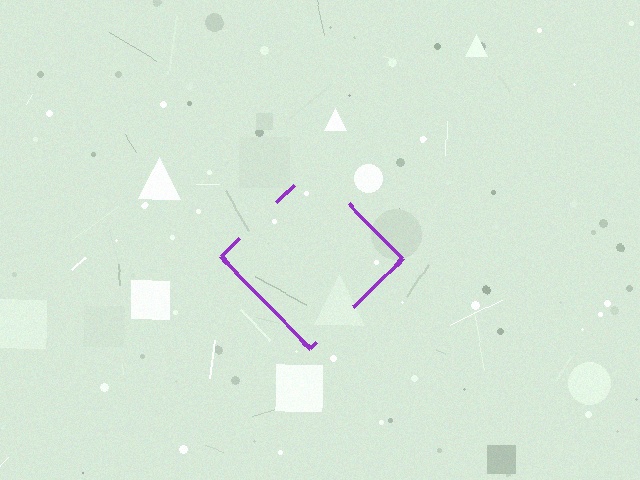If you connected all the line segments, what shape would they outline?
They would outline a diamond.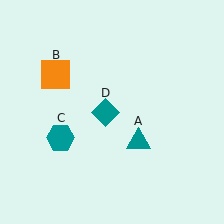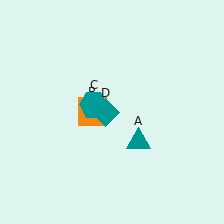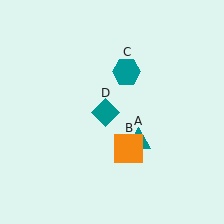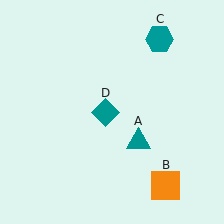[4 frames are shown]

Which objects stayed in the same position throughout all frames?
Teal triangle (object A) and teal diamond (object D) remained stationary.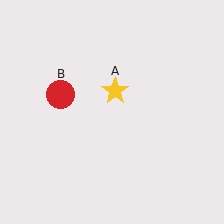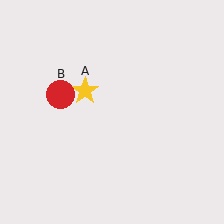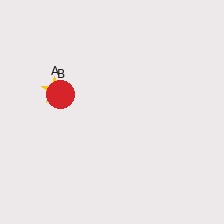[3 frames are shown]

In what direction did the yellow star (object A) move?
The yellow star (object A) moved left.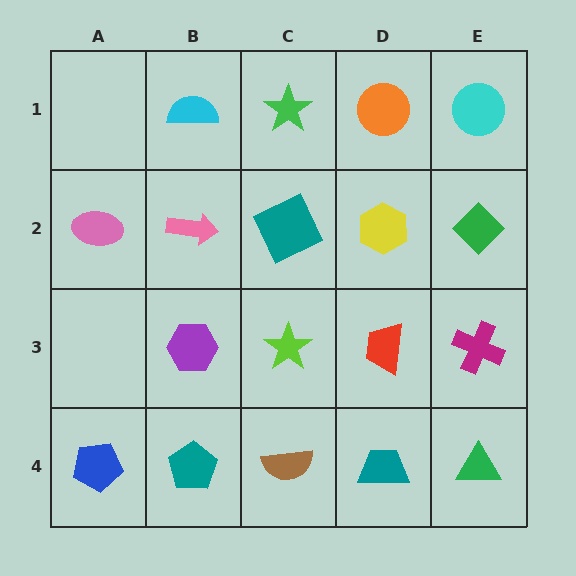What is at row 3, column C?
A lime star.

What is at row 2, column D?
A yellow hexagon.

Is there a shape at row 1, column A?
No, that cell is empty.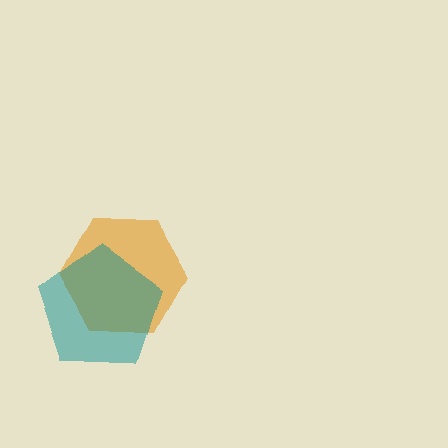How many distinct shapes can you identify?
There are 2 distinct shapes: an orange hexagon, a teal pentagon.